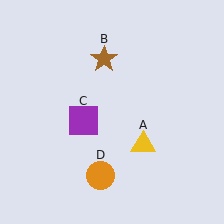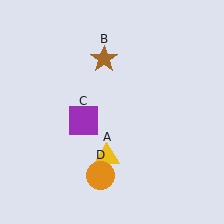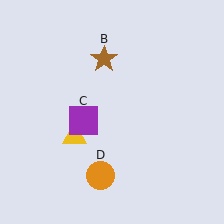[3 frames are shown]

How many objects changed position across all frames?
1 object changed position: yellow triangle (object A).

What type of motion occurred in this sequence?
The yellow triangle (object A) rotated clockwise around the center of the scene.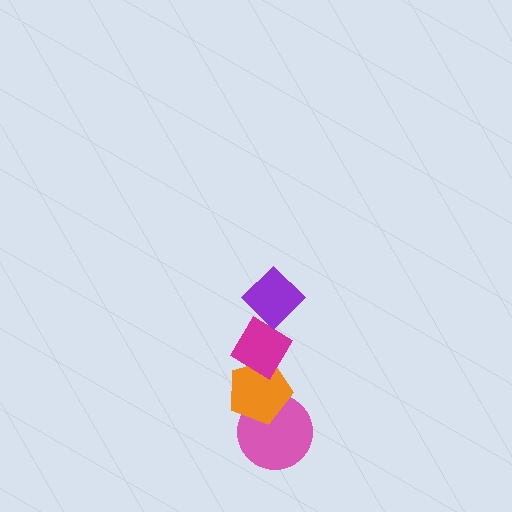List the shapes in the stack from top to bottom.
From top to bottom: the purple diamond, the magenta diamond, the orange pentagon, the pink circle.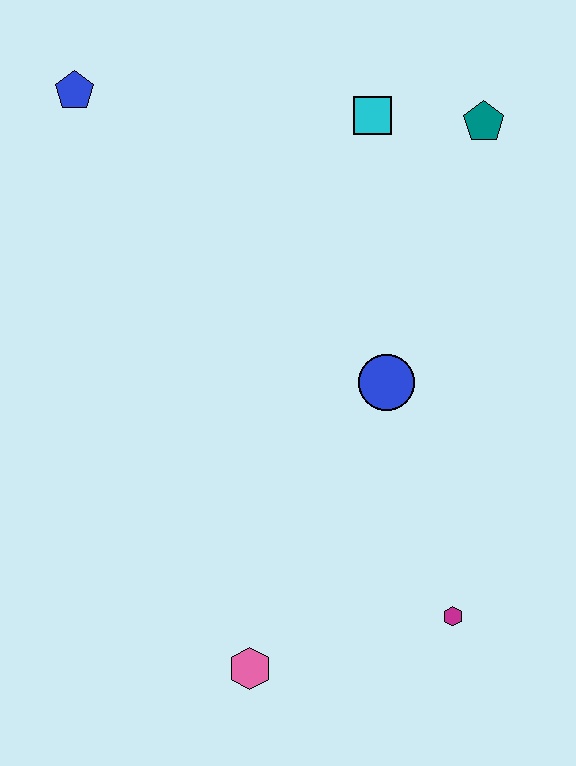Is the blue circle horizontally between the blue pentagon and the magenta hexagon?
Yes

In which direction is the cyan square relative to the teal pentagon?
The cyan square is to the left of the teal pentagon.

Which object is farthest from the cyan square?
The pink hexagon is farthest from the cyan square.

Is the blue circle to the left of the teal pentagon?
Yes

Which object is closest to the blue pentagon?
The cyan square is closest to the blue pentagon.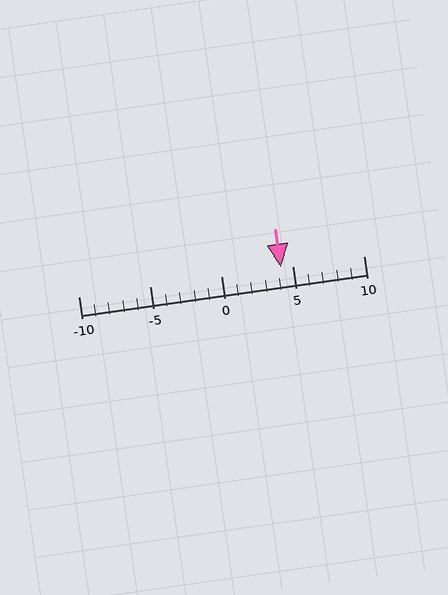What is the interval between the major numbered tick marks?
The major tick marks are spaced 5 units apart.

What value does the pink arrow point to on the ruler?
The pink arrow points to approximately 4.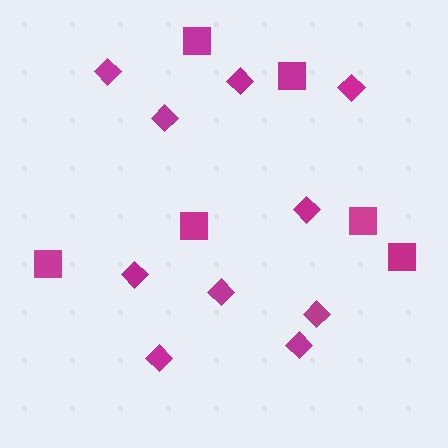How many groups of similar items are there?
There are 2 groups: one group of squares (6) and one group of diamonds (10).